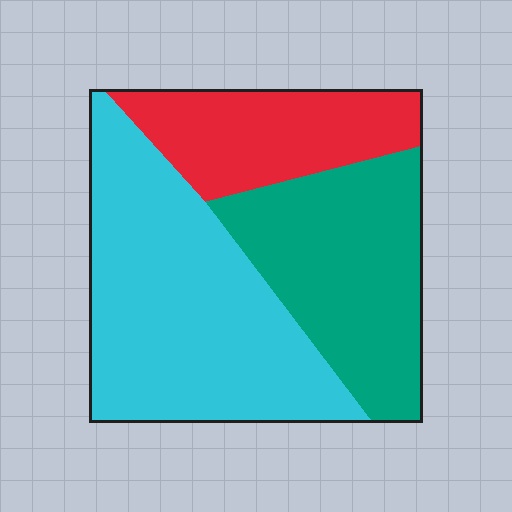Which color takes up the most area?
Cyan, at roughly 45%.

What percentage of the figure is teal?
Teal covers 32% of the figure.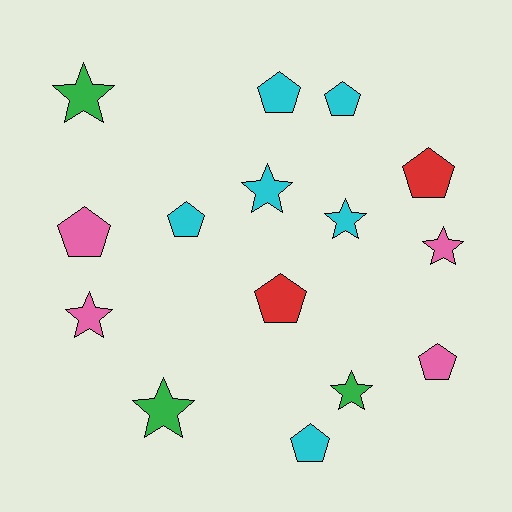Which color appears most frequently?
Cyan, with 6 objects.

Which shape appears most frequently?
Pentagon, with 8 objects.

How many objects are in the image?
There are 15 objects.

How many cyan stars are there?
There are 2 cyan stars.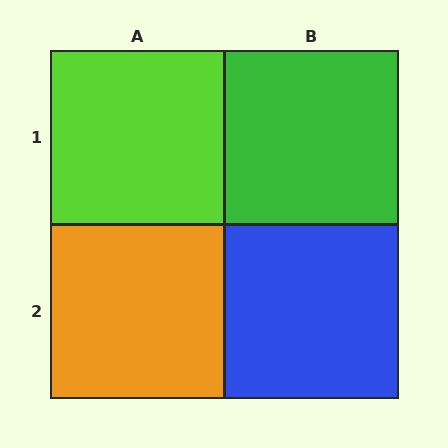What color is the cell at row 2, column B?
Blue.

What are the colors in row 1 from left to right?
Lime, green.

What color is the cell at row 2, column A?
Orange.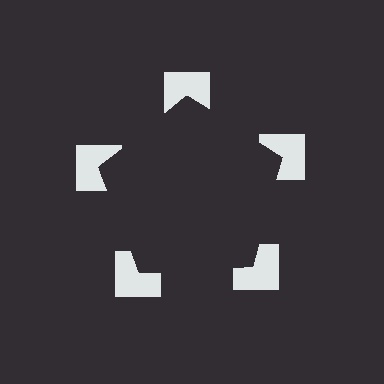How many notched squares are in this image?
There are 5 — one at each vertex of the illusory pentagon.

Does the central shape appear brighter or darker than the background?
It typically appears slightly darker than the background, even though no actual brightness change is drawn.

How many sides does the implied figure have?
5 sides.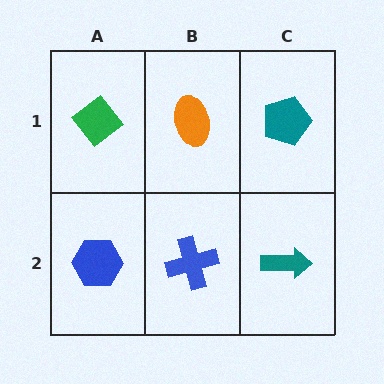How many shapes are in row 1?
3 shapes.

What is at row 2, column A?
A blue hexagon.